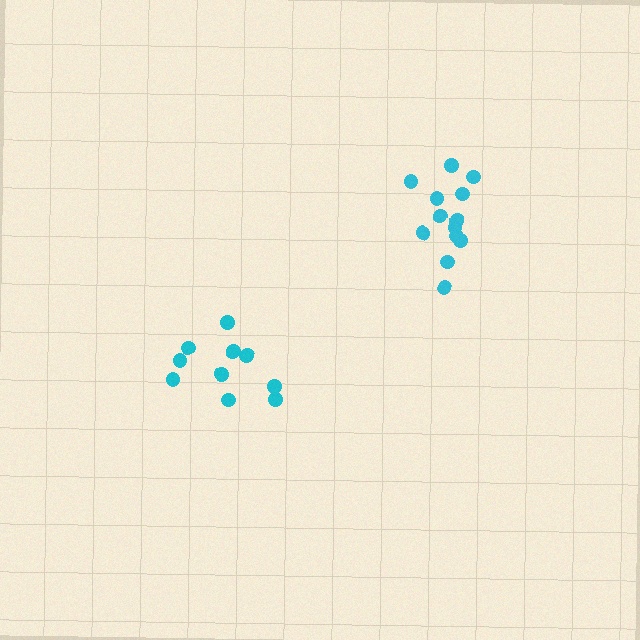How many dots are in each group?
Group 1: 10 dots, Group 2: 13 dots (23 total).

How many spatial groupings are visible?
There are 2 spatial groupings.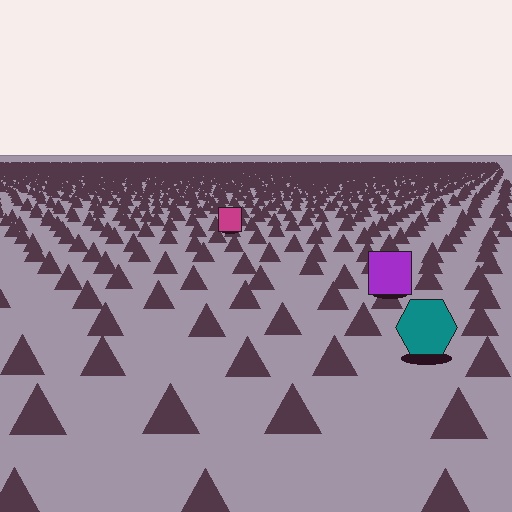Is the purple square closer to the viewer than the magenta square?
Yes. The purple square is closer — you can tell from the texture gradient: the ground texture is coarser near it.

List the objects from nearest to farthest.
From nearest to farthest: the teal hexagon, the purple square, the magenta square.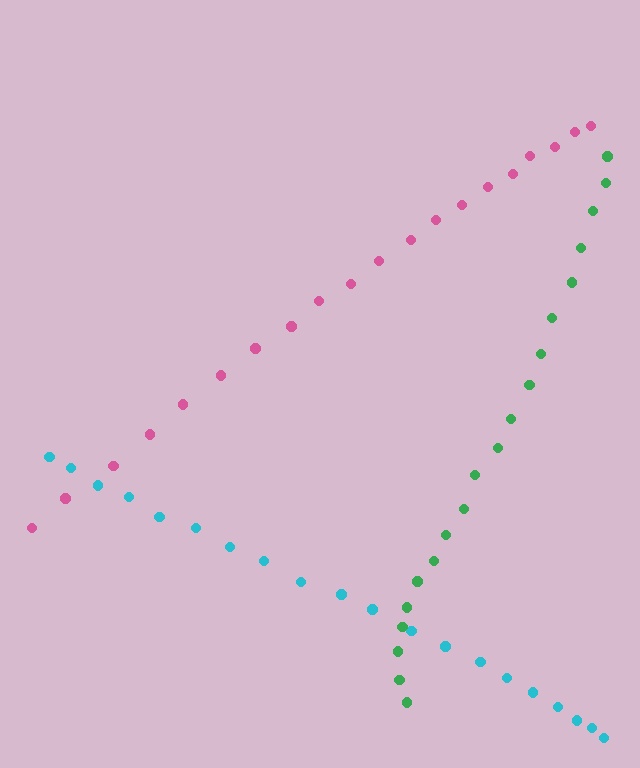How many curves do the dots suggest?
There are 3 distinct paths.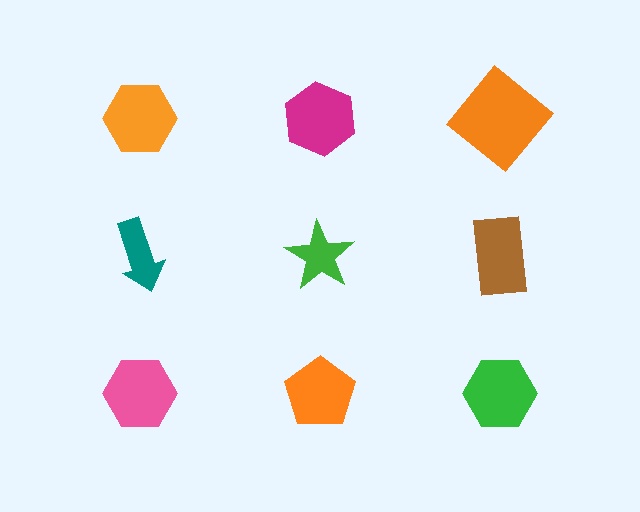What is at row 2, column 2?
A green star.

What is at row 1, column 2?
A magenta hexagon.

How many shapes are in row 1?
3 shapes.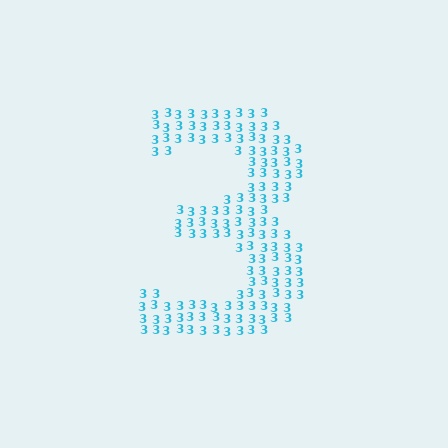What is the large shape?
The large shape is the digit 3.